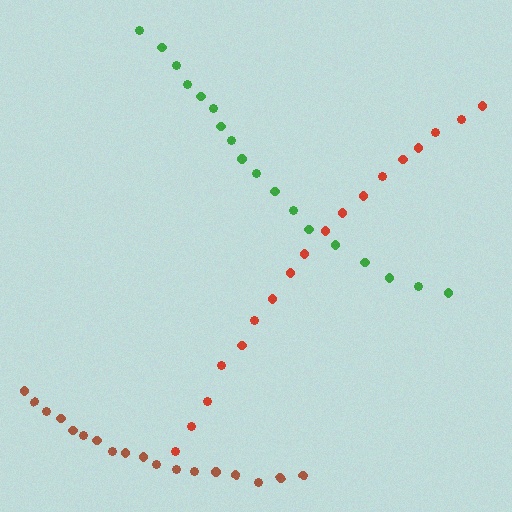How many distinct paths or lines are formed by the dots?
There are 3 distinct paths.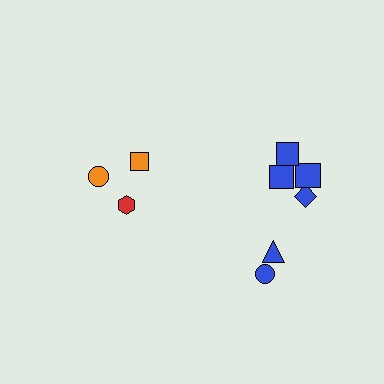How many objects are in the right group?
There are 6 objects.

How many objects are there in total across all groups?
There are 9 objects.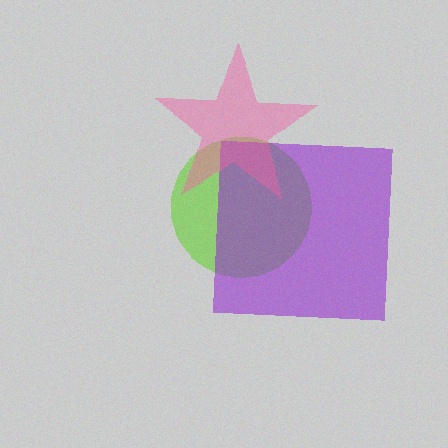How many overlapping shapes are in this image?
There are 3 overlapping shapes in the image.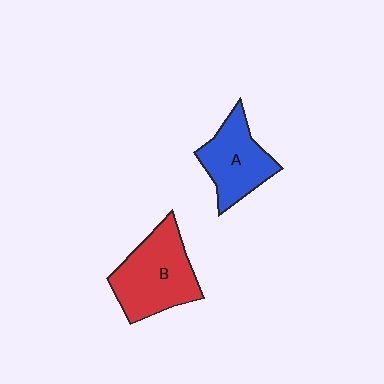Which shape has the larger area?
Shape B (red).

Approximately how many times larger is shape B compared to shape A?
Approximately 1.3 times.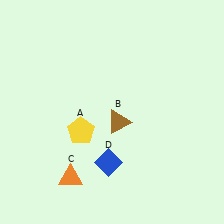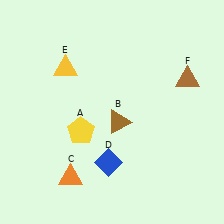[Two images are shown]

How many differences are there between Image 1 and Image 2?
There are 2 differences between the two images.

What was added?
A yellow triangle (E), a brown triangle (F) were added in Image 2.